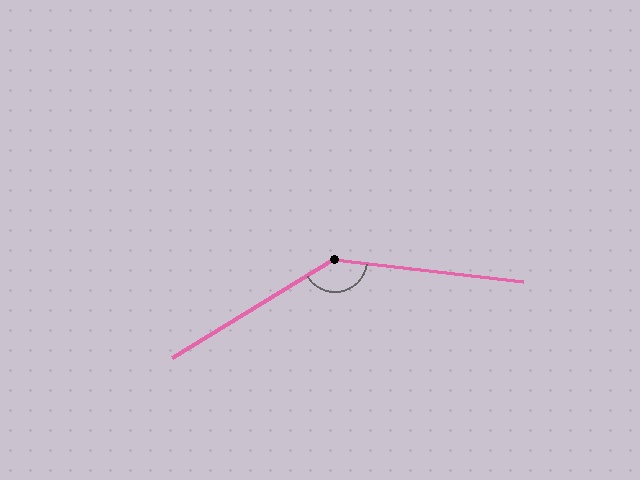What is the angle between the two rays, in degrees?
Approximately 142 degrees.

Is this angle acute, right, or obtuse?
It is obtuse.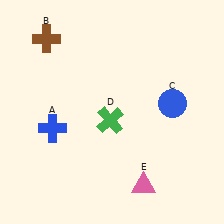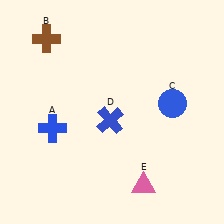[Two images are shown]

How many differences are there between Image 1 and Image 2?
There is 1 difference between the two images.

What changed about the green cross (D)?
In Image 1, D is green. In Image 2, it changed to blue.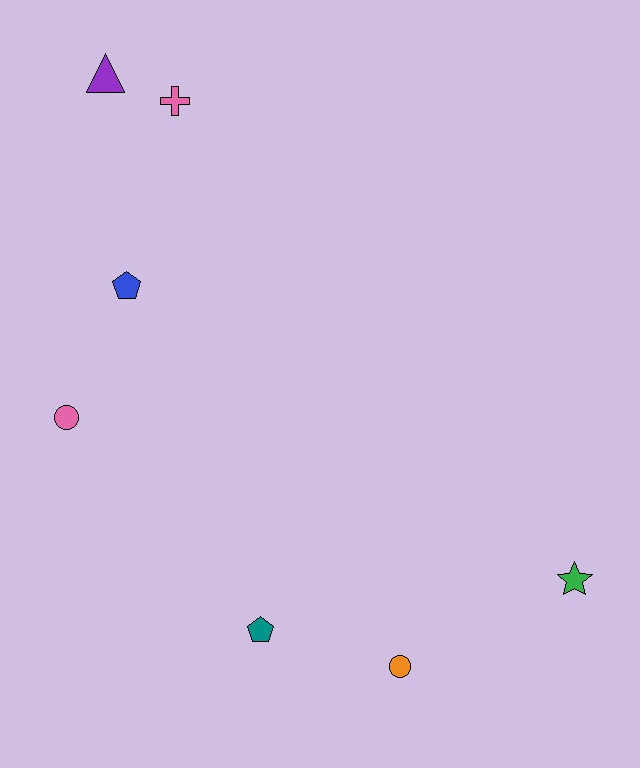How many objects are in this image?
There are 7 objects.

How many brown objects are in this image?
There are no brown objects.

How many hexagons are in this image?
There are no hexagons.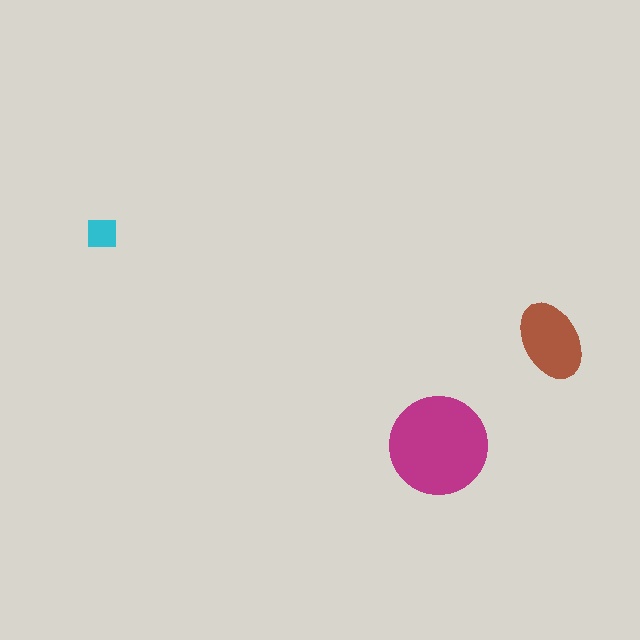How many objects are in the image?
There are 3 objects in the image.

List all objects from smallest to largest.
The cyan square, the brown ellipse, the magenta circle.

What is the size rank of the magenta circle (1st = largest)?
1st.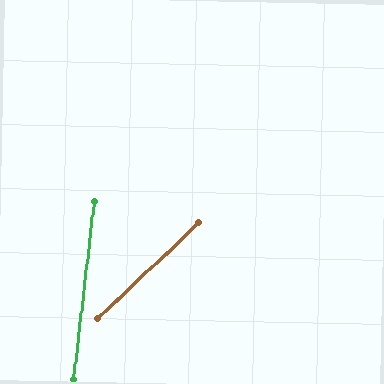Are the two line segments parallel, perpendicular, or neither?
Neither parallel nor perpendicular — they differ by about 40°.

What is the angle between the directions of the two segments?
Approximately 40 degrees.